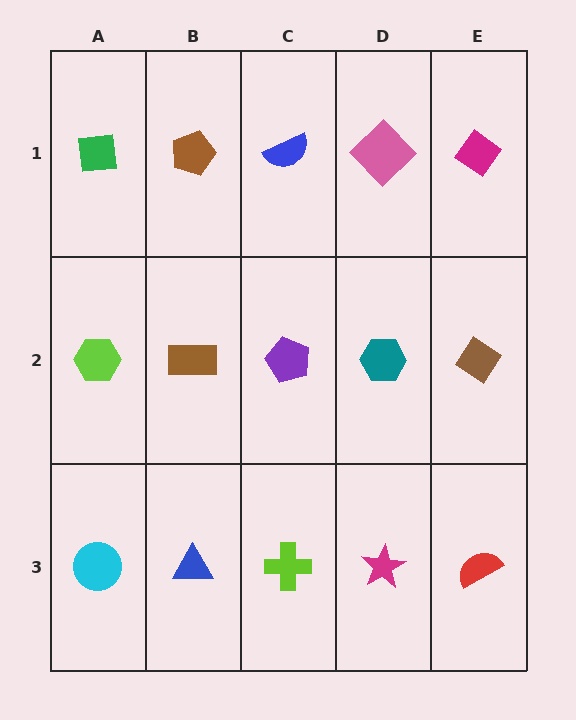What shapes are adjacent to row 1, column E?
A brown diamond (row 2, column E), a pink diamond (row 1, column D).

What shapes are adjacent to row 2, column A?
A green square (row 1, column A), a cyan circle (row 3, column A), a brown rectangle (row 2, column B).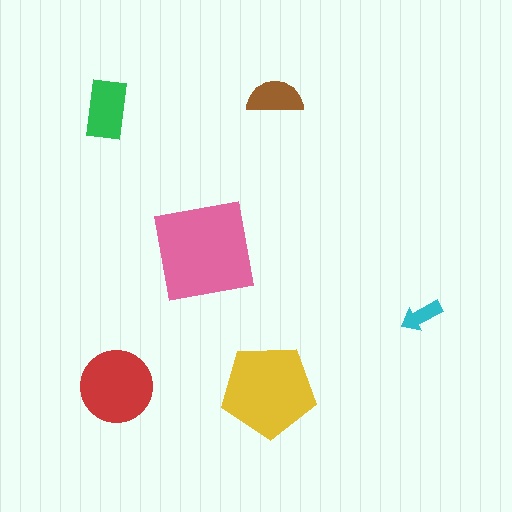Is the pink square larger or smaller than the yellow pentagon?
Larger.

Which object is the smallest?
The cyan arrow.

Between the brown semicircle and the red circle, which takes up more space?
The red circle.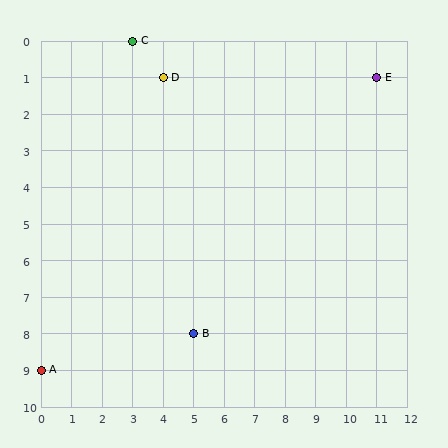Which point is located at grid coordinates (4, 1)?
Point D is at (4, 1).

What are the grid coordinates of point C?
Point C is at grid coordinates (3, 0).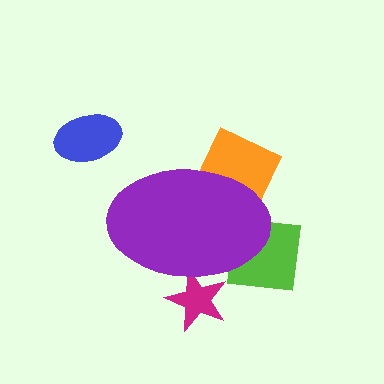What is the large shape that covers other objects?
A purple ellipse.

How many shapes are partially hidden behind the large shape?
3 shapes are partially hidden.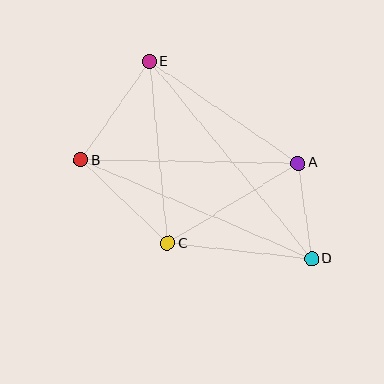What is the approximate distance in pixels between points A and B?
The distance between A and B is approximately 217 pixels.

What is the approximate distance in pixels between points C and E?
The distance between C and E is approximately 183 pixels.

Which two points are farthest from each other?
Points D and E are farthest from each other.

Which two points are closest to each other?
Points A and D are closest to each other.